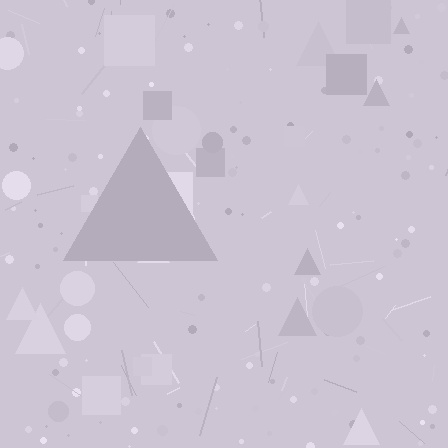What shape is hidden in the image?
A triangle is hidden in the image.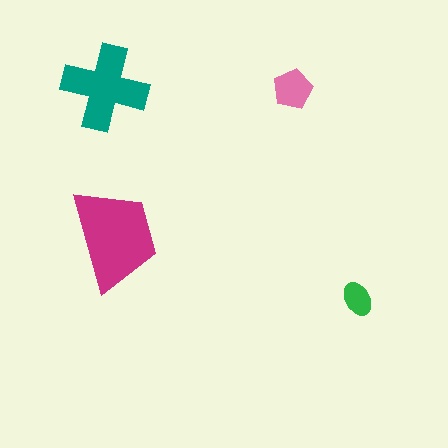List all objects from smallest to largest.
The green ellipse, the pink pentagon, the teal cross, the magenta trapezoid.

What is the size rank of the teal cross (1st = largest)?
2nd.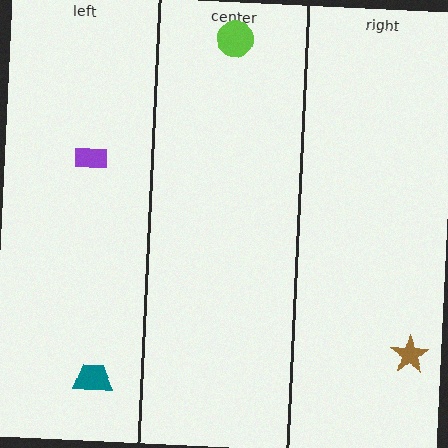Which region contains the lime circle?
The center region.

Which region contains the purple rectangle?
The left region.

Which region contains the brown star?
The right region.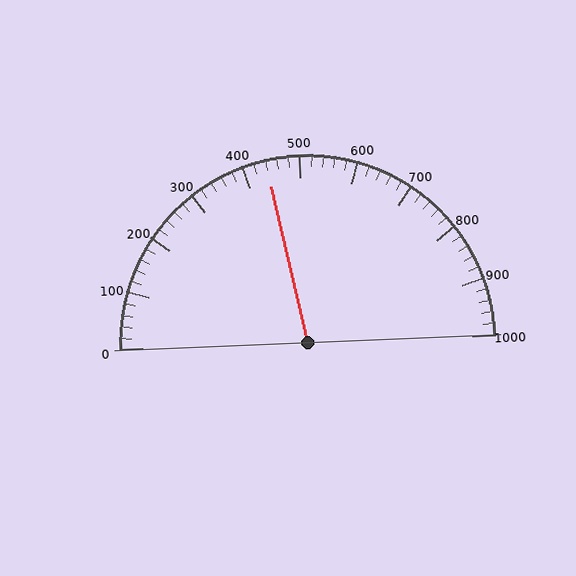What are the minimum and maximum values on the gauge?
The gauge ranges from 0 to 1000.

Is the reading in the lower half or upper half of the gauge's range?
The reading is in the lower half of the range (0 to 1000).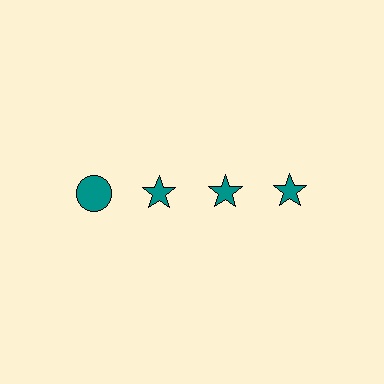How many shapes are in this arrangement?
There are 4 shapes arranged in a grid pattern.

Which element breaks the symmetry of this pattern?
The teal circle in the top row, leftmost column breaks the symmetry. All other shapes are teal stars.